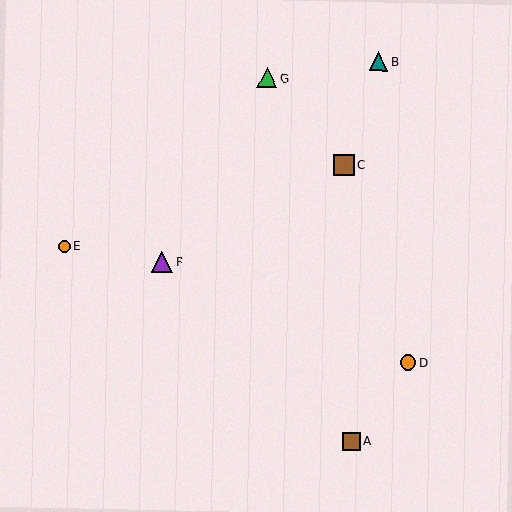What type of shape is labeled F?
Shape F is a purple triangle.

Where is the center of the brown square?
The center of the brown square is at (352, 441).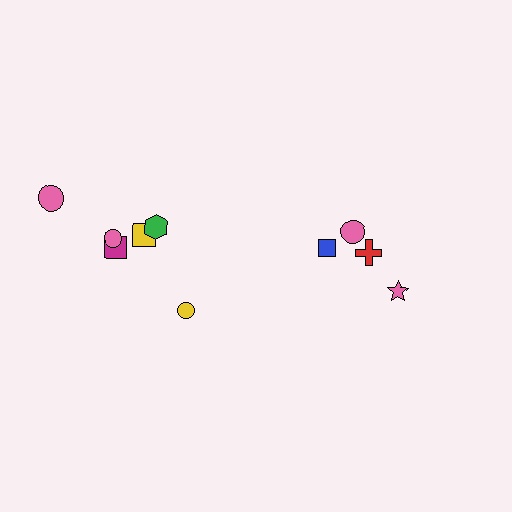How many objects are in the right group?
There are 4 objects.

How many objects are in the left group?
There are 6 objects.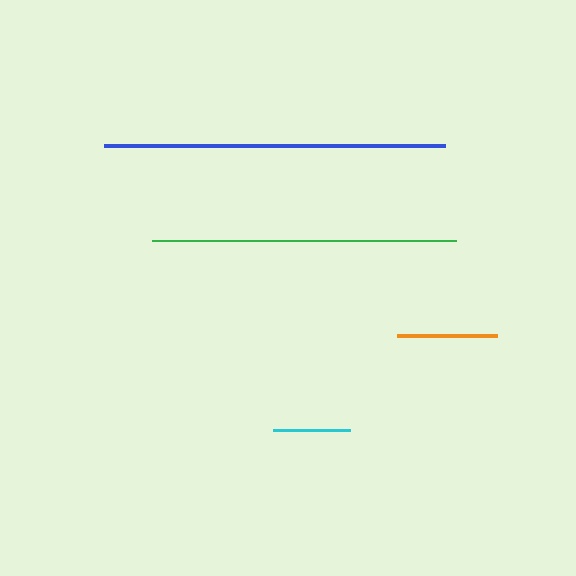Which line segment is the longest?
The blue line is the longest at approximately 341 pixels.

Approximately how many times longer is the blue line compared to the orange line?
The blue line is approximately 3.4 times the length of the orange line.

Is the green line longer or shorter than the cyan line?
The green line is longer than the cyan line.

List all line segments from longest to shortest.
From longest to shortest: blue, green, orange, cyan.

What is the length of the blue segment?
The blue segment is approximately 341 pixels long.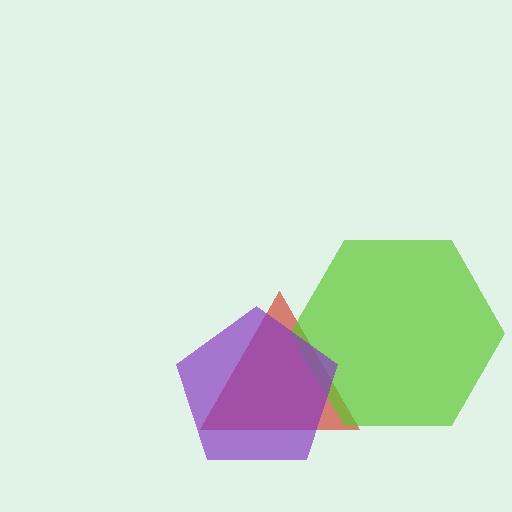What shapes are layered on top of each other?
The layered shapes are: a red triangle, a lime hexagon, a purple pentagon.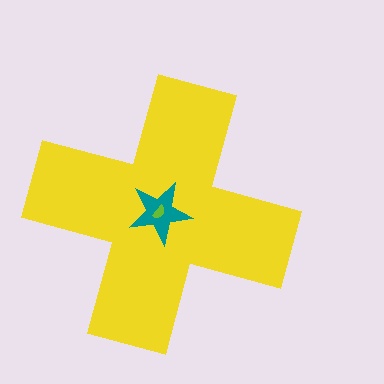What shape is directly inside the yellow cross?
The teal star.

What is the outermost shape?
The yellow cross.